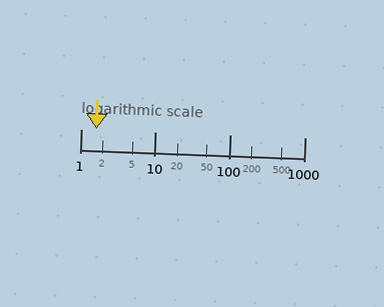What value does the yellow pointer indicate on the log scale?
The pointer indicates approximately 1.6.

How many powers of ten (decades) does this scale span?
The scale spans 3 decades, from 1 to 1000.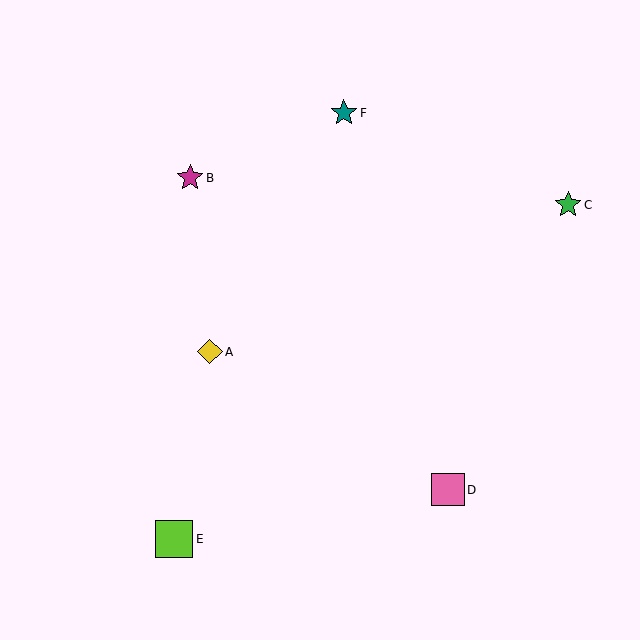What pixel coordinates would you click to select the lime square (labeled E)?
Click at (174, 539) to select the lime square E.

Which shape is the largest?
The lime square (labeled E) is the largest.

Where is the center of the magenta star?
The center of the magenta star is at (190, 178).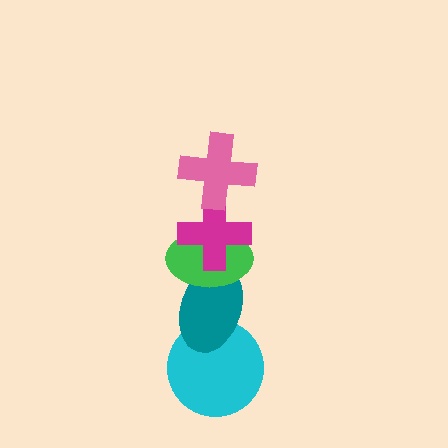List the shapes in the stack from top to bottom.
From top to bottom: the pink cross, the magenta cross, the green ellipse, the teal ellipse, the cyan circle.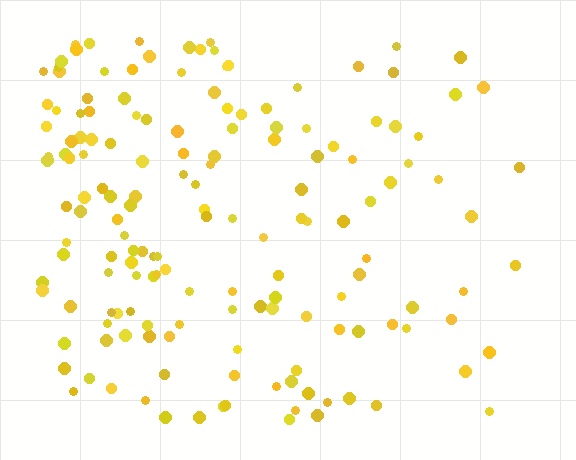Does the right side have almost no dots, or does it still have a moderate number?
Still a moderate number, just noticeably fewer than the left.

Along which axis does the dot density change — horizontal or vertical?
Horizontal.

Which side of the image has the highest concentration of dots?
The left.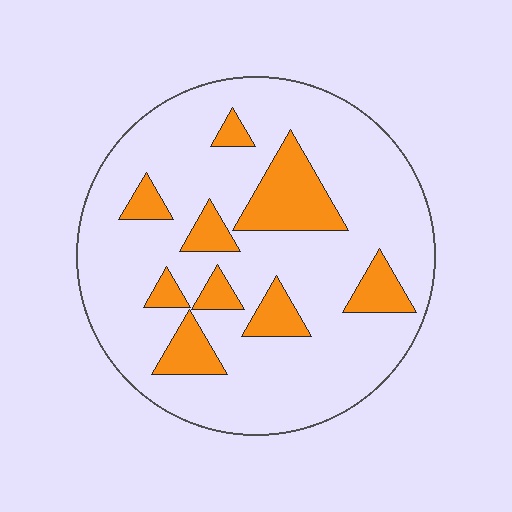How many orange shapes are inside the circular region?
9.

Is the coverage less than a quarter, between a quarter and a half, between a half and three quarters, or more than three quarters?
Less than a quarter.